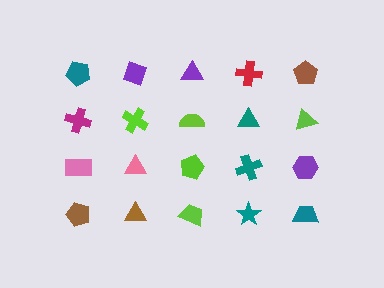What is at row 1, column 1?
A teal pentagon.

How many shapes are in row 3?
5 shapes.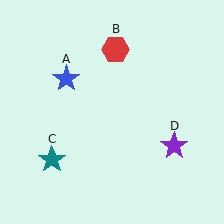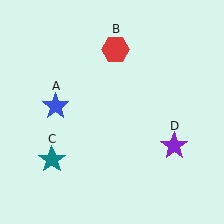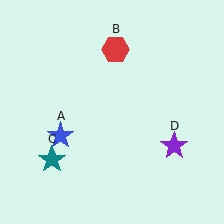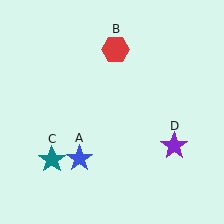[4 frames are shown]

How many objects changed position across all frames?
1 object changed position: blue star (object A).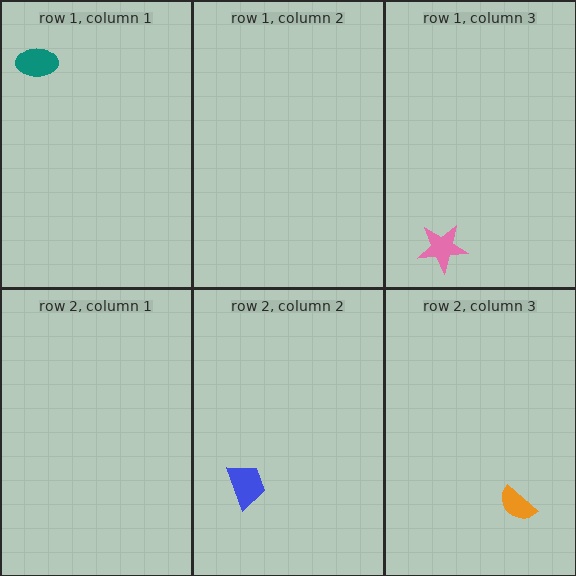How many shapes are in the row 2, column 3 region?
1.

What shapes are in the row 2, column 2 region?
The blue trapezoid.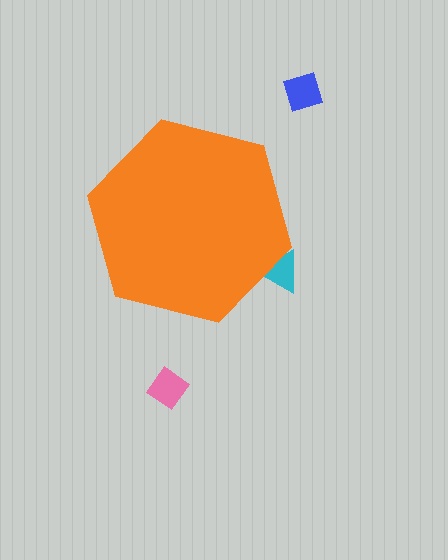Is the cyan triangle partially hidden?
Yes, the cyan triangle is partially hidden behind the orange hexagon.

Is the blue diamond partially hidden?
No, the blue diamond is fully visible.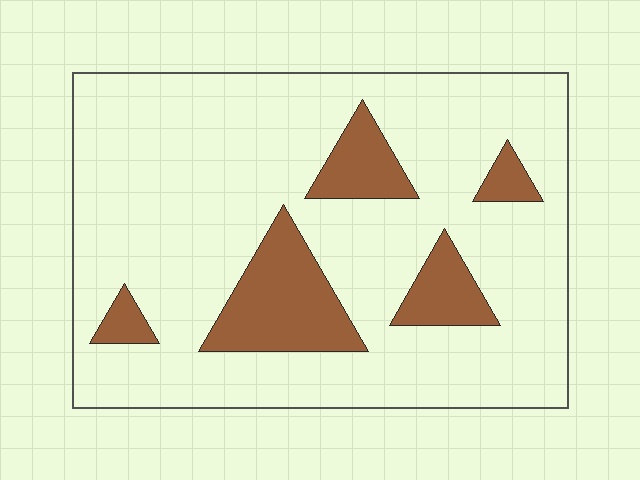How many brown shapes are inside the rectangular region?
5.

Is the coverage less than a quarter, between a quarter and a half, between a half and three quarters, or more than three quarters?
Less than a quarter.